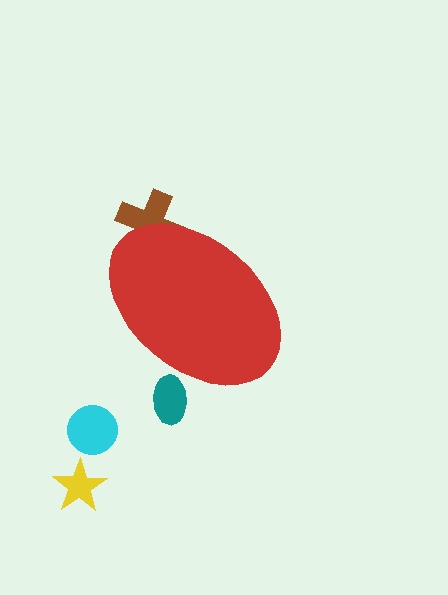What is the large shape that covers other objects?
A red ellipse.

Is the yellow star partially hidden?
No, the yellow star is fully visible.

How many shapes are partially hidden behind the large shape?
2 shapes are partially hidden.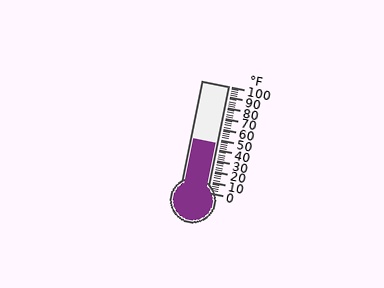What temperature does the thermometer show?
The thermometer shows approximately 46°F.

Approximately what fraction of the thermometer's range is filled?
The thermometer is filled to approximately 45% of its range.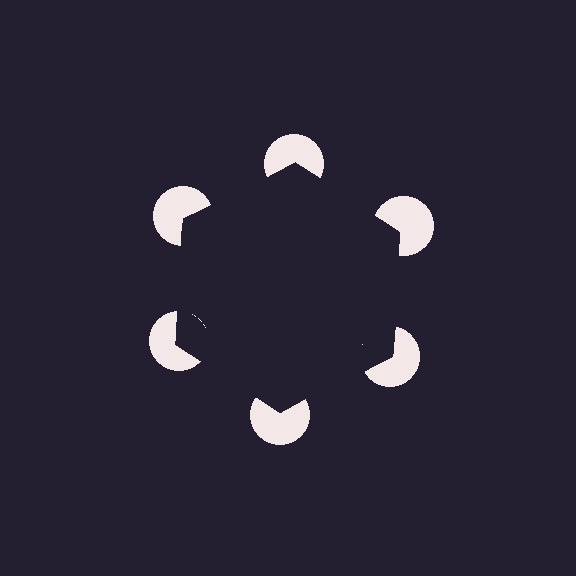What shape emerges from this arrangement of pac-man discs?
An illusory hexagon — its edges are inferred from the aligned wedge cuts in the pac-man discs, not physically drawn.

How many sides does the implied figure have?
6 sides.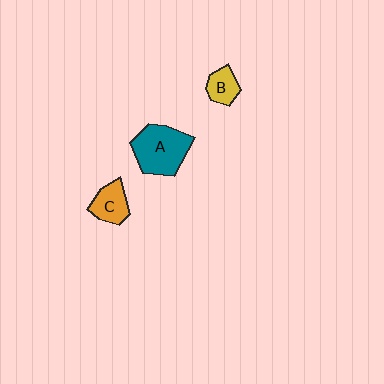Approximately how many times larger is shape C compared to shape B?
Approximately 1.3 times.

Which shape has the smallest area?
Shape B (yellow).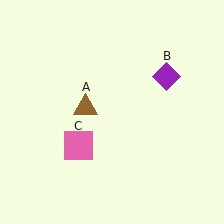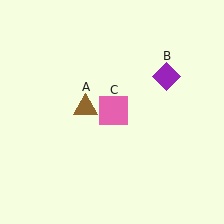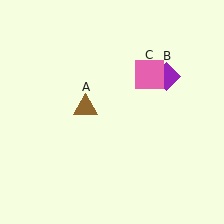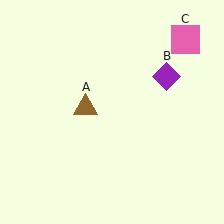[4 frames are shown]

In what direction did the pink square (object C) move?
The pink square (object C) moved up and to the right.